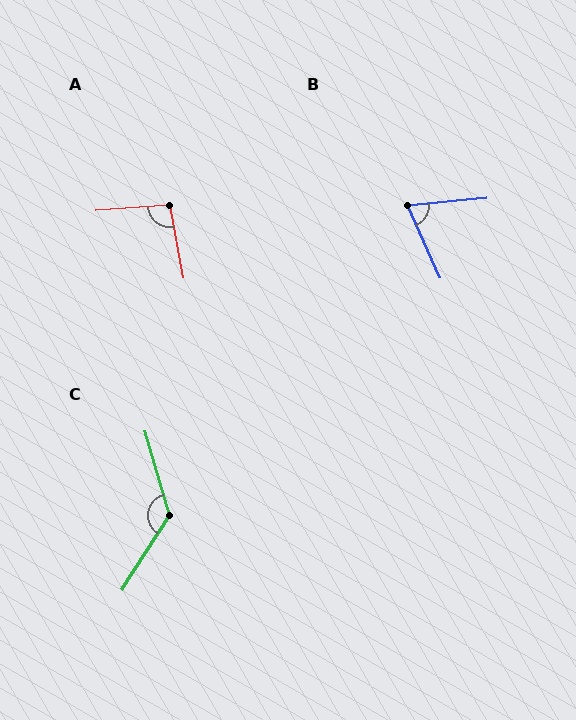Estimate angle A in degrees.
Approximately 96 degrees.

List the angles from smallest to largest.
B (71°), A (96°), C (131°).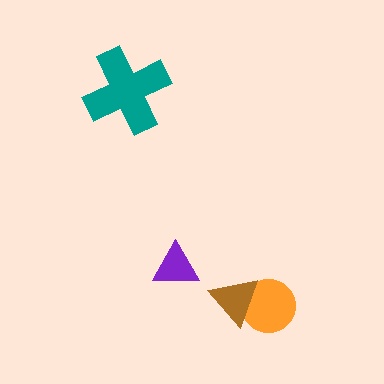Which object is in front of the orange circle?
The brown triangle is in front of the orange circle.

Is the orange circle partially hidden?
Yes, it is partially covered by another shape.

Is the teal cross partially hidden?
No, no other shape covers it.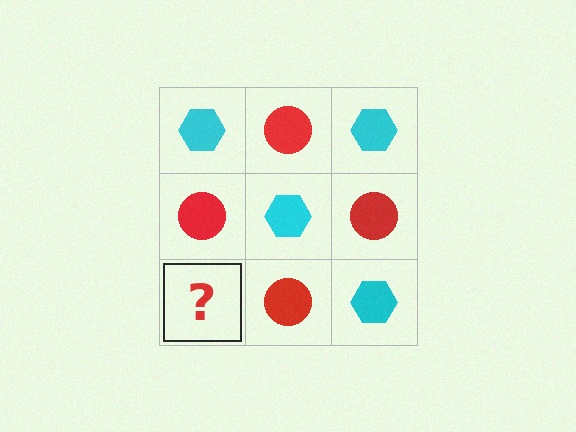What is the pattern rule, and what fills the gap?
The rule is that it alternates cyan hexagon and red circle in a checkerboard pattern. The gap should be filled with a cyan hexagon.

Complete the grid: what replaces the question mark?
The question mark should be replaced with a cyan hexagon.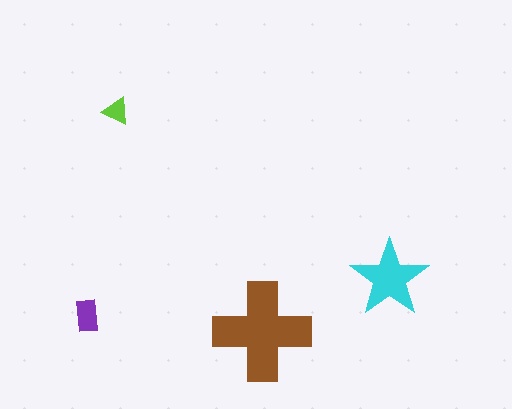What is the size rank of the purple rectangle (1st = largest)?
3rd.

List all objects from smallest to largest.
The lime triangle, the purple rectangle, the cyan star, the brown cross.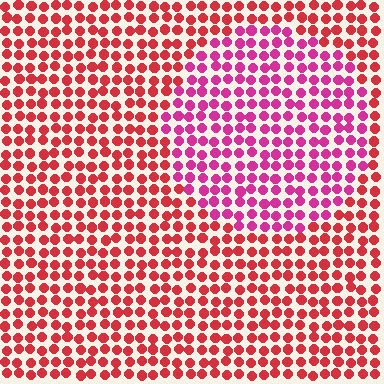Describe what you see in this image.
The image is filled with small red elements in a uniform arrangement. A circle-shaped region is visible where the elements are tinted to a slightly different hue, forming a subtle color boundary.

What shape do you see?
I see a circle.